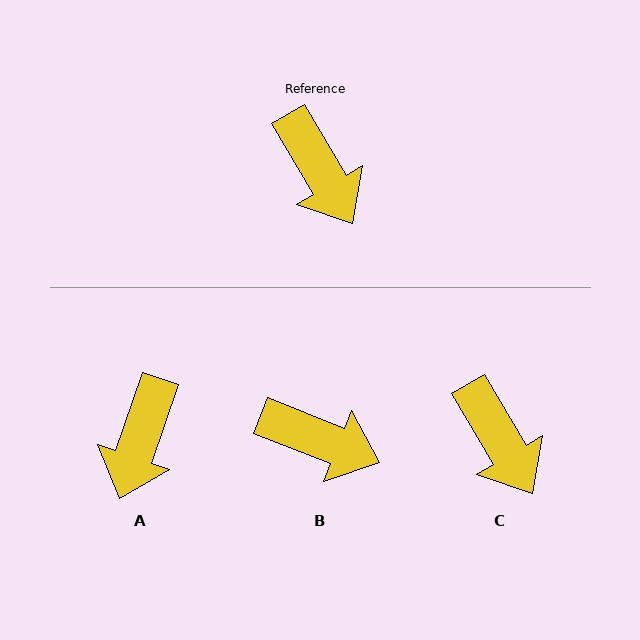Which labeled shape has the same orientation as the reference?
C.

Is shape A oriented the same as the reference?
No, it is off by about 50 degrees.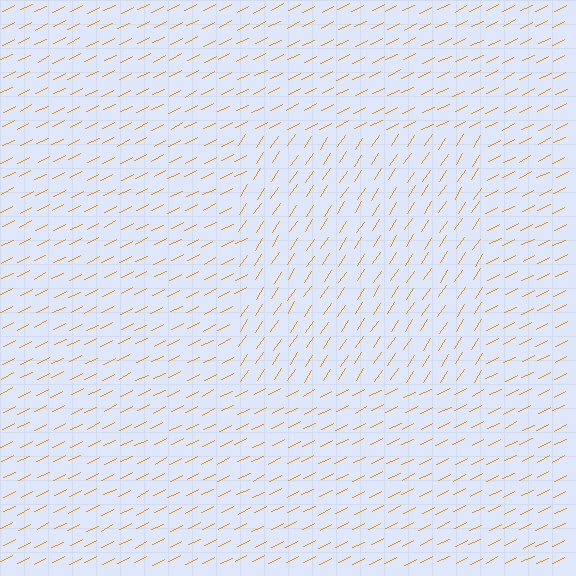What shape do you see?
I see a rectangle.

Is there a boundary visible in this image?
Yes, there is a texture boundary formed by a change in line orientation.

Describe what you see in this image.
The image is filled with small orange line segments. A rectangle region in the image has lines oriented differently from the surrounding lines, creating a visible texture boundary.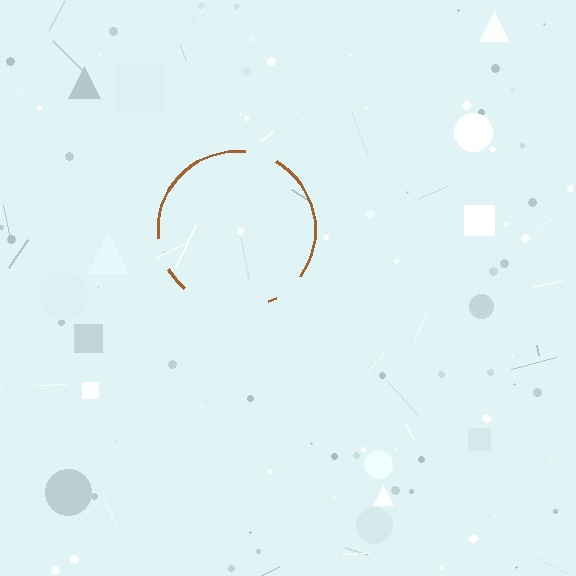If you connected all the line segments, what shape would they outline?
They would outline a circle.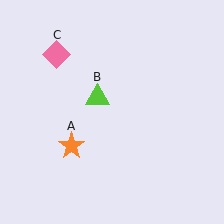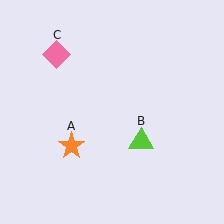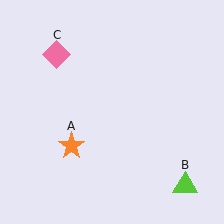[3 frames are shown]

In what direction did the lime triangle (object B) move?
The lime triangle (object B) moved down and to the right.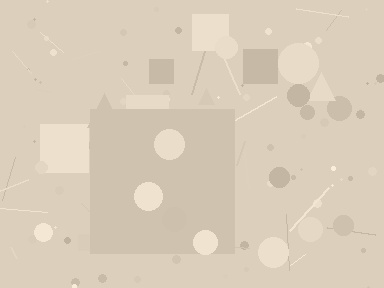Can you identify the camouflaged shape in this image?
The camouflaged shape is a square.